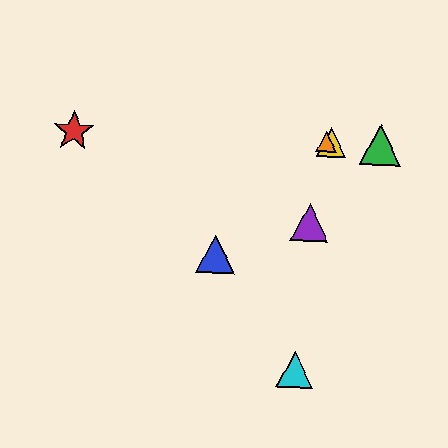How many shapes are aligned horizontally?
4 shapes (the red star, the green triangle, the yellow triangle, the orange triangle) are aligned horizontally.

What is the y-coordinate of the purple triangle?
The purple triangle is at y≈222.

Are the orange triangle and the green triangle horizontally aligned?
Yes, both are at y≈142.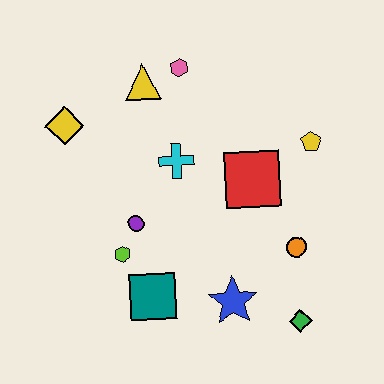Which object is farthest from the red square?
The yellow diamond is farthest from the red square.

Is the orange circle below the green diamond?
No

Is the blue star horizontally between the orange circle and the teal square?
Yes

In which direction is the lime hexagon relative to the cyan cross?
The lime hexagon is below the cyan cross.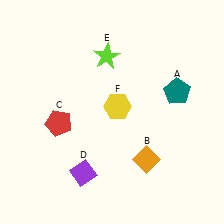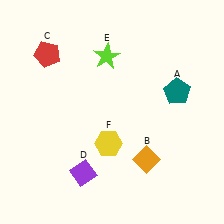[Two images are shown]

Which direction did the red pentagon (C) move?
The red pentagon (C) moved up.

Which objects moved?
The objects that moved are: the red pentagon (C), the yellow hexagon (F).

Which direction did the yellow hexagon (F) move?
The yellow hexagon (F) moved down.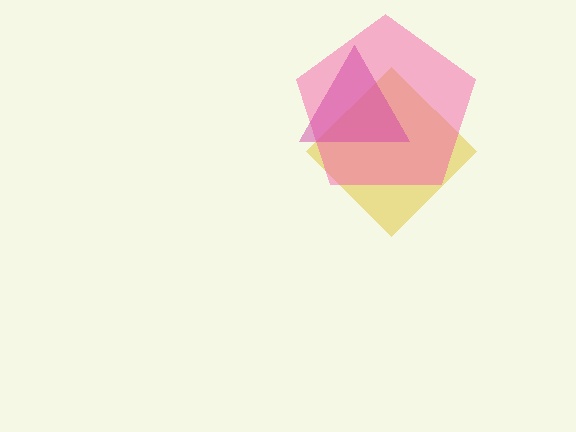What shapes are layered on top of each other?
The layered shapes are: a yellow diamond, a pink pentagon, a magenta triangle.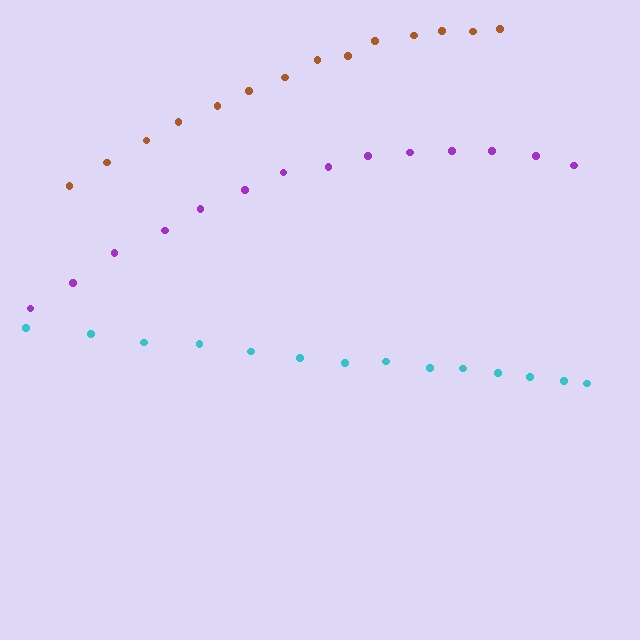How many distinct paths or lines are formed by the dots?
There are 3 distinct paths.